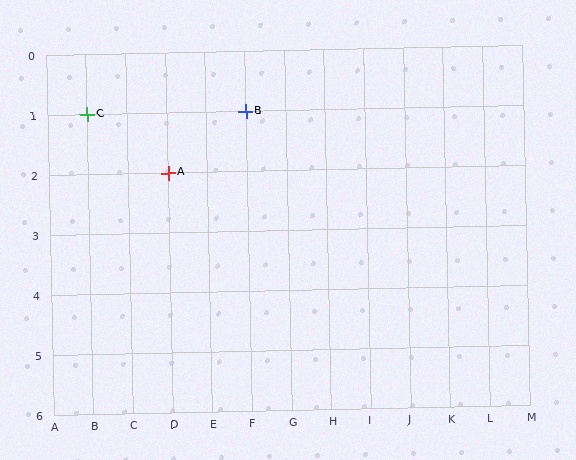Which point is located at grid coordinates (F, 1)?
Point B is at (F, 1).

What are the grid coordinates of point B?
Point B is at grid coordinates (F, 1).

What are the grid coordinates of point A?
Point A is at grid coordinates (D, 2).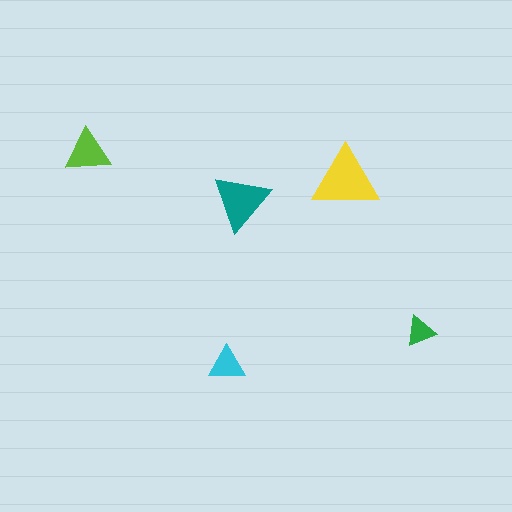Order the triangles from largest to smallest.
the yellow one, the teal one, the lime one, the cyan one, the green one.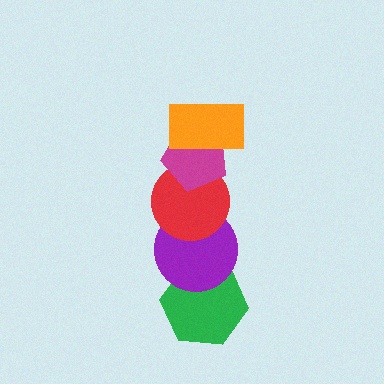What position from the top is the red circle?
The red circle is 3rd from the top.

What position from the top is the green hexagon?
The green hexagon is 5th from the top.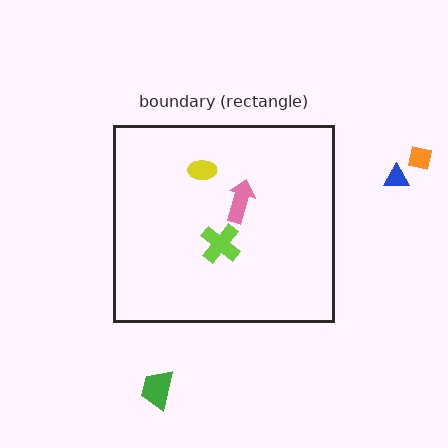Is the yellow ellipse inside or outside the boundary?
Inside.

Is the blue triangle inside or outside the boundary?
Outside.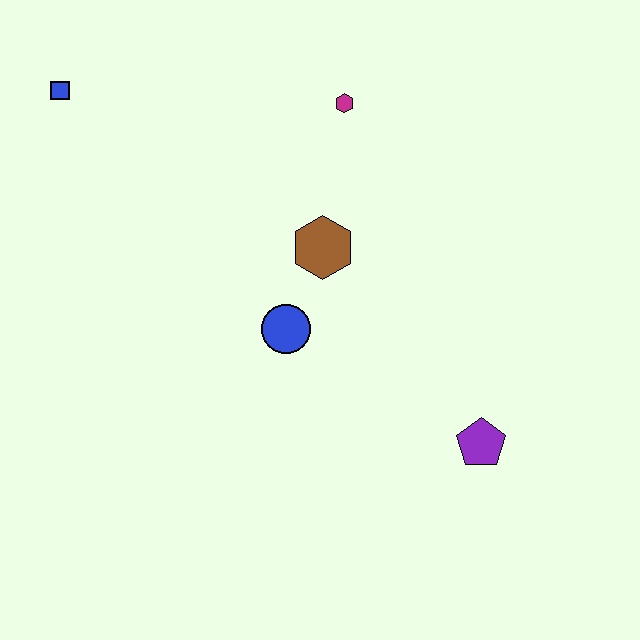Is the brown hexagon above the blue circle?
Yes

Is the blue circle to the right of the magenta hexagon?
No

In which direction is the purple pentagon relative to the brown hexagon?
The purple pentagon is below the brown hexagon.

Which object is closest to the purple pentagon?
The blue circle is closest to the purple pentagon.